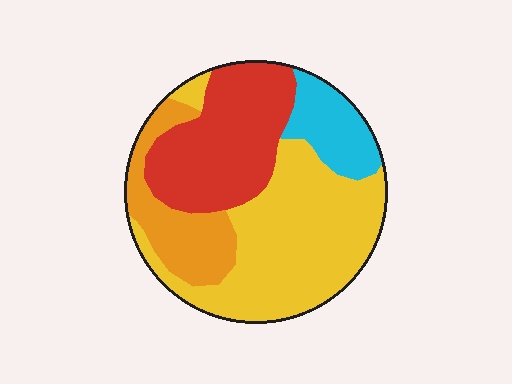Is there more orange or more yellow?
Yellow.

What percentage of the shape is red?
Red takes up about one quarter (1/4) of the shape.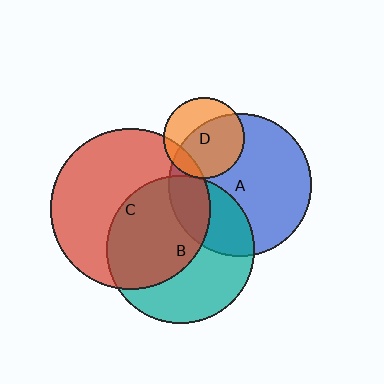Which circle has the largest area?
Circle C (red).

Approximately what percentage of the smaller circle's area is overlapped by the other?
Approximately 15%.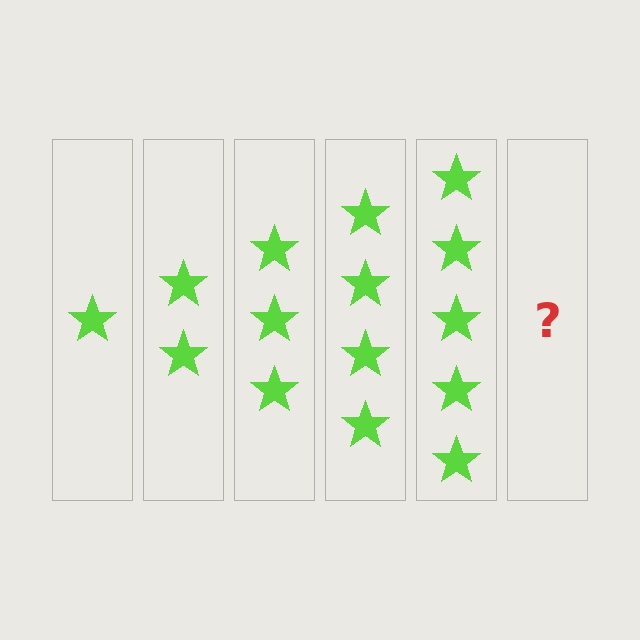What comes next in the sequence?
The next element should be 6 stars.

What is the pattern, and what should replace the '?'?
The pattern is that each step adds one more star. The '?' should be 6 stars.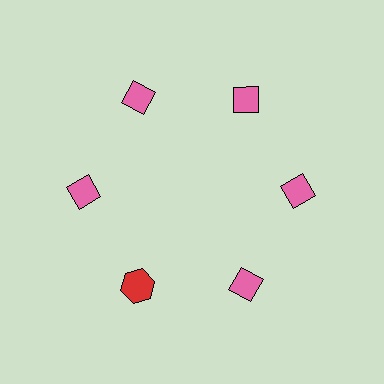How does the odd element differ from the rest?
It differs in both color (red instead of pink) and shape (hexagon instead of diamond).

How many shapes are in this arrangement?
There are 6 shapes arranged in a ring pattern.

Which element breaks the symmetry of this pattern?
The red hexagon at roughly the 7 o'clock position breaks the symmetry. All other shapes are pink diamonds.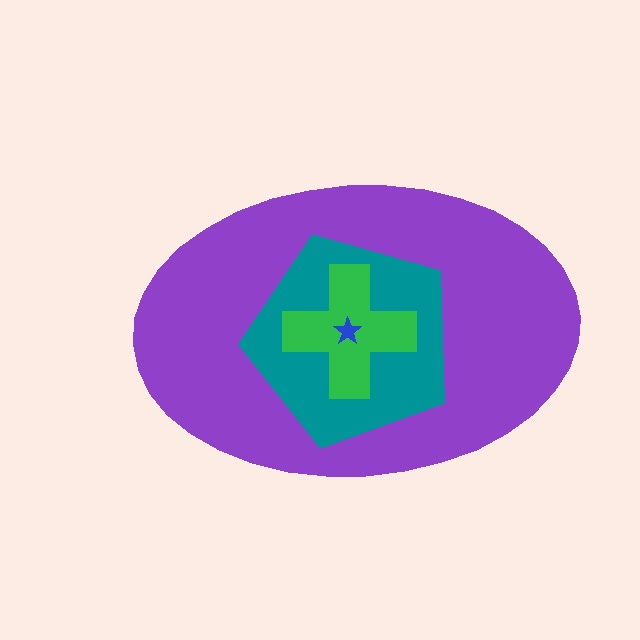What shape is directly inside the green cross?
The blue star.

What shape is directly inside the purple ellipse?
The teal pentagon.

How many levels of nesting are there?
4.